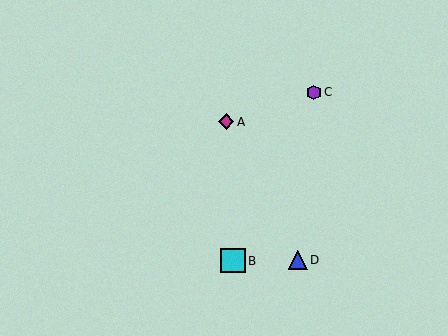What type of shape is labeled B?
Shape B is a cyan square.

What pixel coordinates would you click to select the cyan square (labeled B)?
Click at (233, 261) to select the cyan square B.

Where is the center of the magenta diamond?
The center of the magenta diamond is at (226, 122).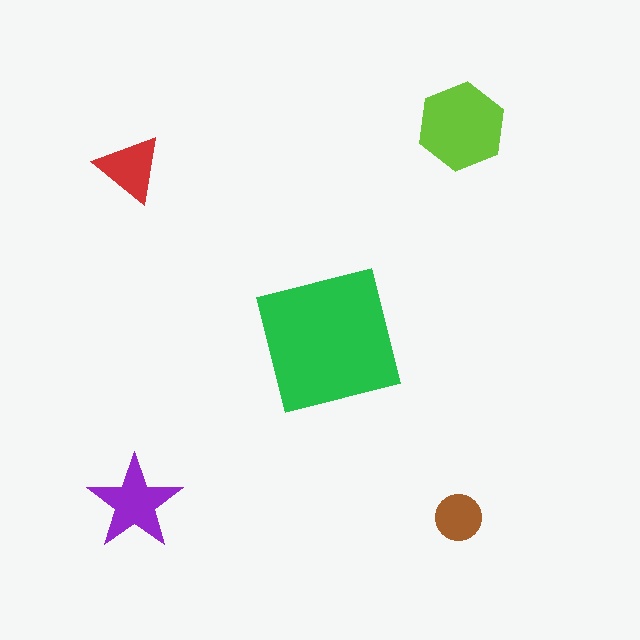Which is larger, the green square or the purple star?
The green square.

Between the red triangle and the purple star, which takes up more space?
The purple star.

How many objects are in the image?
There are 5 objects in the image.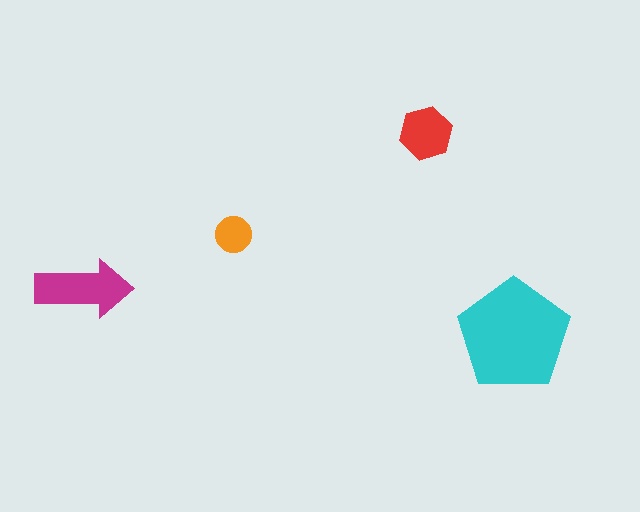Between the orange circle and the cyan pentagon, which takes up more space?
The cyan pentagon.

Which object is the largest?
The cyan pentagon.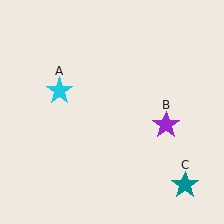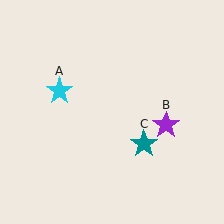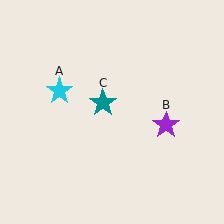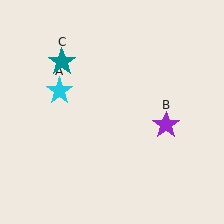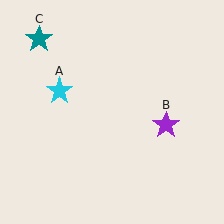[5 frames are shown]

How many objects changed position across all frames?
1 object changed position: teal star (object C).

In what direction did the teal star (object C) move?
The teal star (object C) moved up and to the left.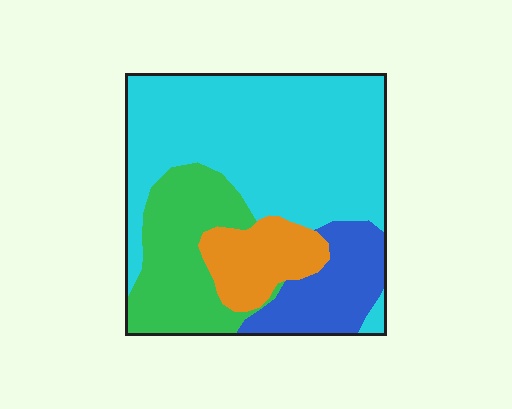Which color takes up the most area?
Cyan, at roughly 55%.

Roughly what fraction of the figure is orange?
Orange takes up less than a sixth of the figure.